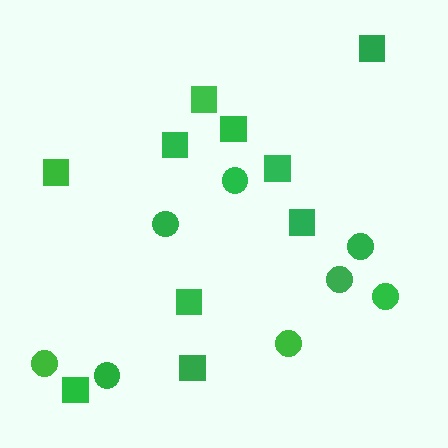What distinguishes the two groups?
There are 2 groups: one group of circles (8) and one group of squares (10).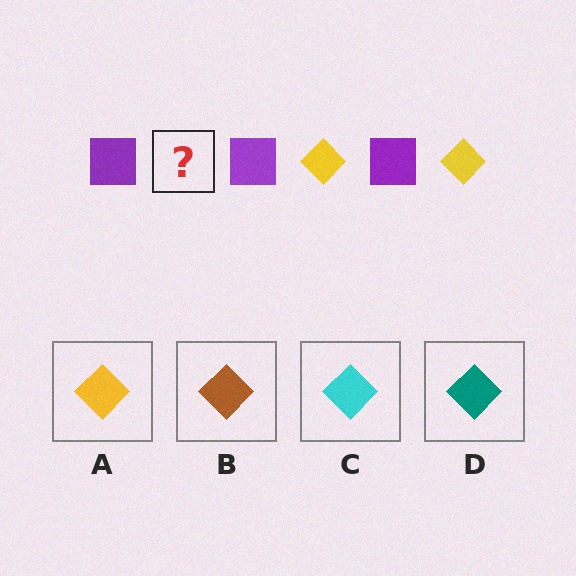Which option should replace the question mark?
Option A.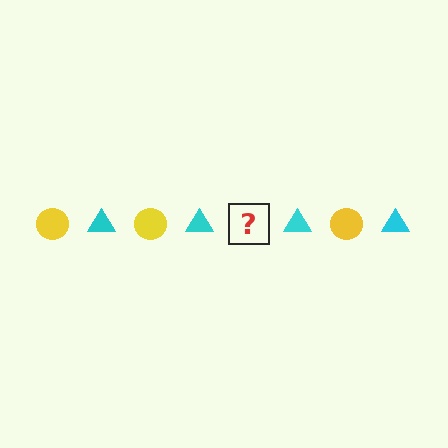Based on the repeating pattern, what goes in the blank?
The blank should be a yellow circle.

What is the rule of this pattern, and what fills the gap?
The rule is that the pattern alternates between yellow circle and cyan triangle. The gap should be filled with a yellow circle.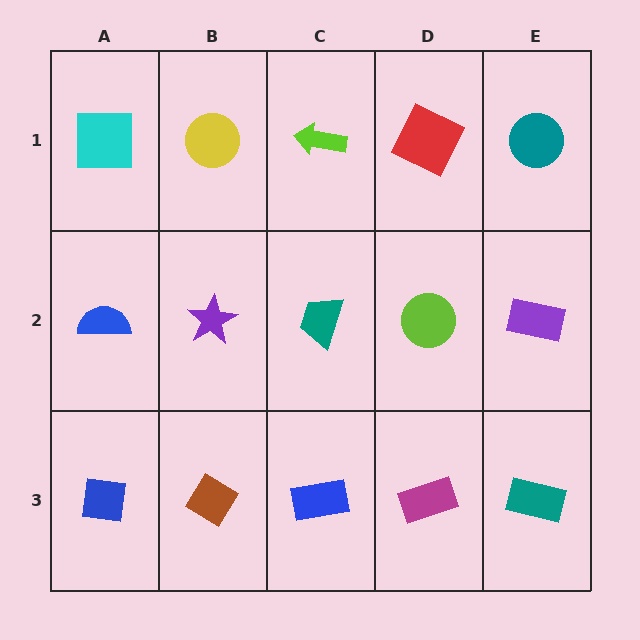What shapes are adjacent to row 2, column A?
A cyan square (row 1, column A), a blue square (row 3, column A), a purple star (row 2, column B).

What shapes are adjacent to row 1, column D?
A lime circle (row 2, column D), a lime arrow (row 1, column C), a teal circle (row 1, column E).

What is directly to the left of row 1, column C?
A yellow circle.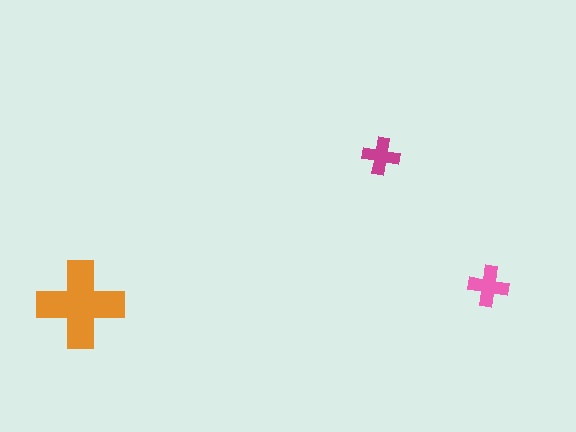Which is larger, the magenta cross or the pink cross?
The pink one.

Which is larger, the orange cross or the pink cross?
The orange one.